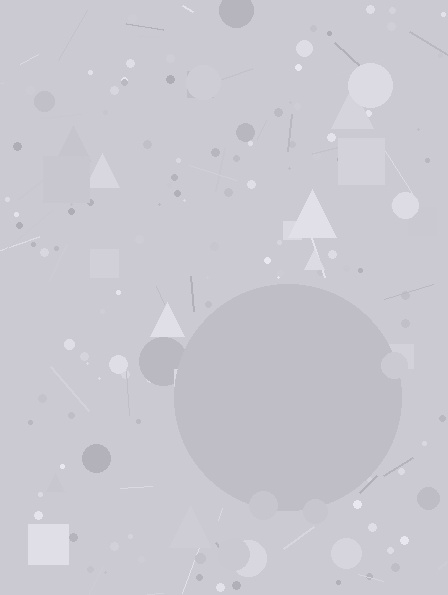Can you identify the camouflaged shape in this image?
The camouflaged shape is a circle.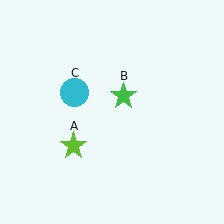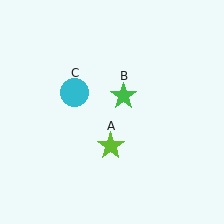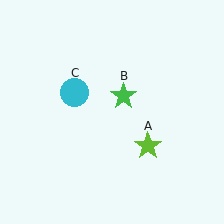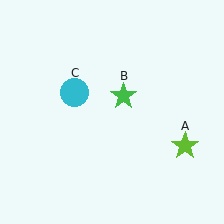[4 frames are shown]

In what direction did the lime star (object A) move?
The lime star (object A) moved right.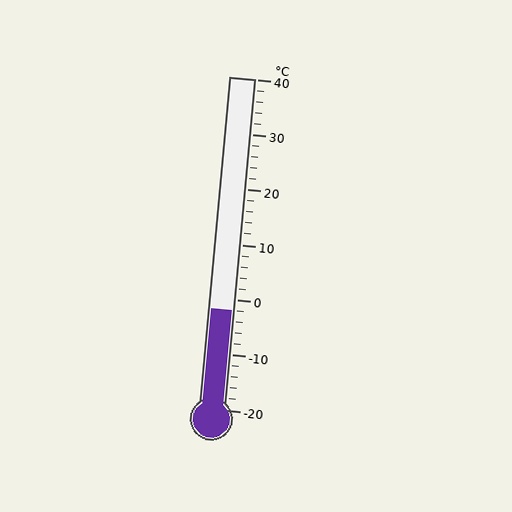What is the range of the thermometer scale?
The thermometer scale ranges from -20°C to 40°C.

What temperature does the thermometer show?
The thermometer shows approximately -2°C.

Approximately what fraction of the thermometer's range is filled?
The thermometer is filled to approximately 30% of its range.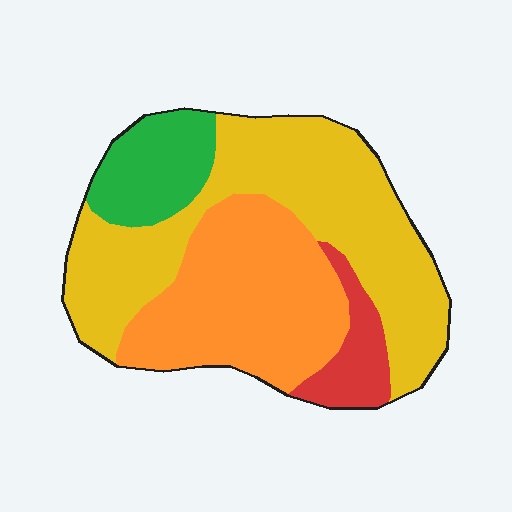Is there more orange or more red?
Orange.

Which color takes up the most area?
Yellow, at roughly 45%.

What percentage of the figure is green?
Green covers 13% of the figure.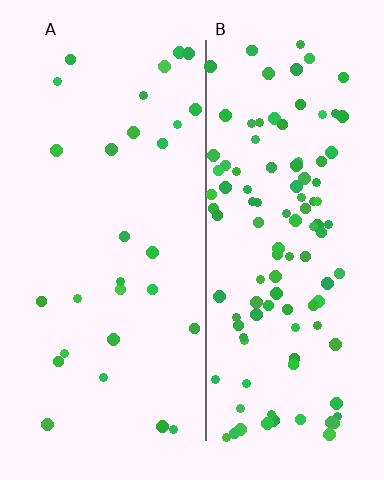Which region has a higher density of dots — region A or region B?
B (the right).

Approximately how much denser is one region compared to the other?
Approximately 4.0× — region B over region A.